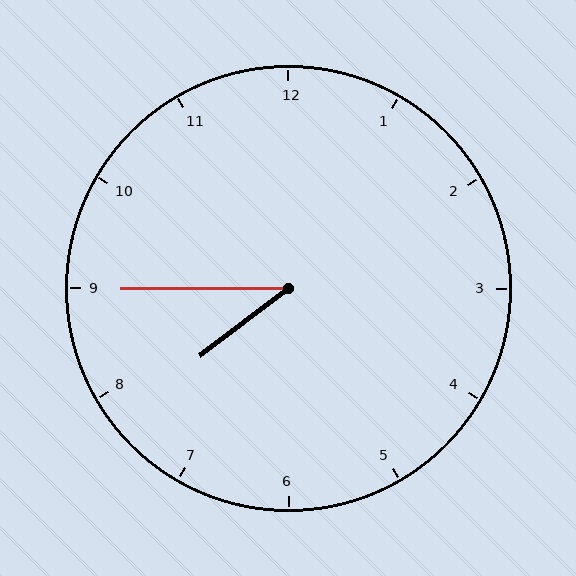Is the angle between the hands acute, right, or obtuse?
It is acute.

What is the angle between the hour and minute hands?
Approximately 38 degrees.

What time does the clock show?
7:45.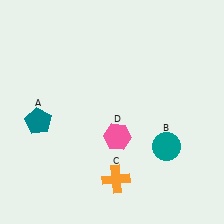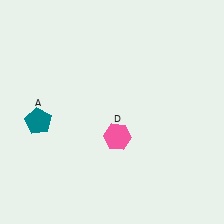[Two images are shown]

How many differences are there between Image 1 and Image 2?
There are 2 differences between the two images.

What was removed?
The teal circle (B), the orange cross (C) were removed in Image 2.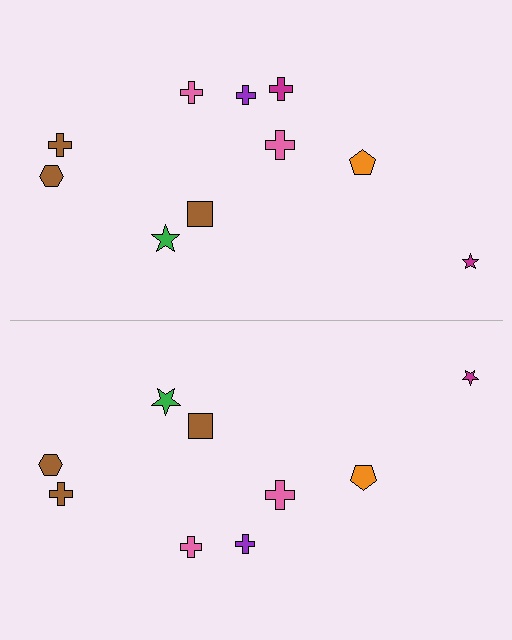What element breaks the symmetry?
A magenta cross is missing from the bottom side.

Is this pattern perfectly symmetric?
No, the pattern is not perfectly symmetric. A magenta cross is missing from the bottom side.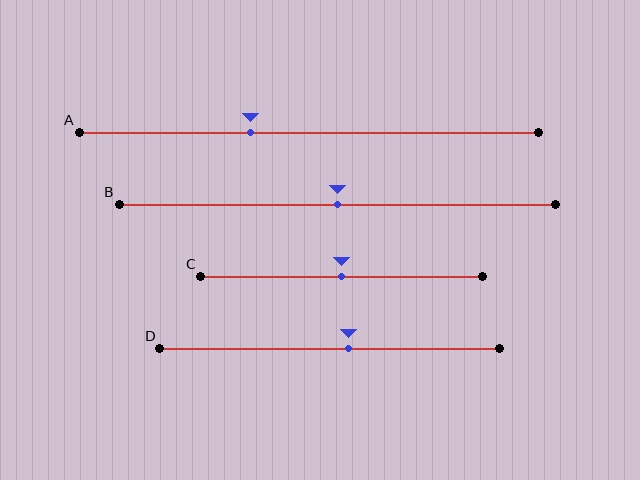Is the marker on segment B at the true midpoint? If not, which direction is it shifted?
Yes, the marker on segment B is at the true midpoint.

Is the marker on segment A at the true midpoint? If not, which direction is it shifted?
No, the marker on segment A is shifted to the left by about 13% of the segment length.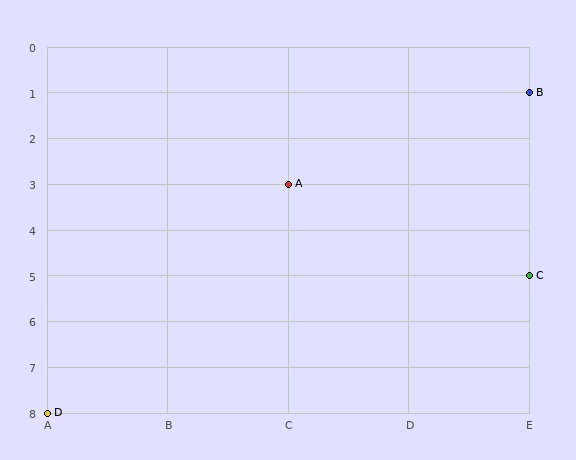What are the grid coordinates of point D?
Point D is at grid coordinates (A, 8).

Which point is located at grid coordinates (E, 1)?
Point B is at (E, 1).